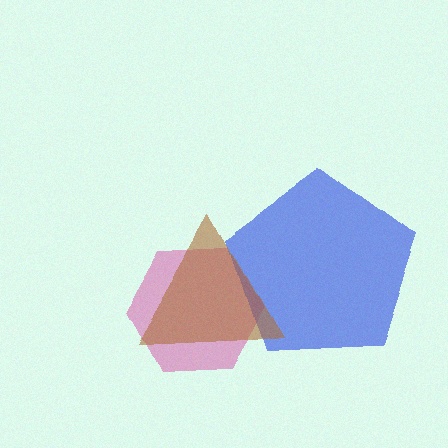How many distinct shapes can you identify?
There are 3 distinct shapes: a magenta hexagon, a blue pentagon, a brown triangle.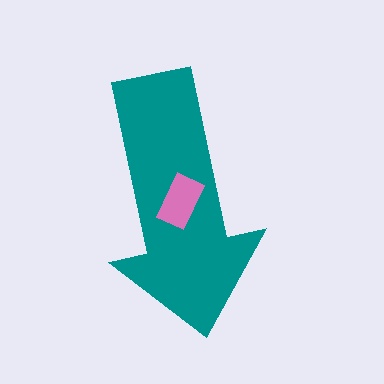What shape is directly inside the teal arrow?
The pink rectangle.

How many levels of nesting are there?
2.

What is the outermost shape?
The teal arrow.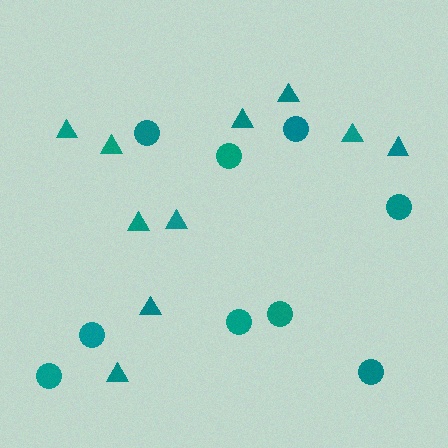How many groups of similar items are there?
There are 2 groups: one group of triangles (10) and one group of circles (9).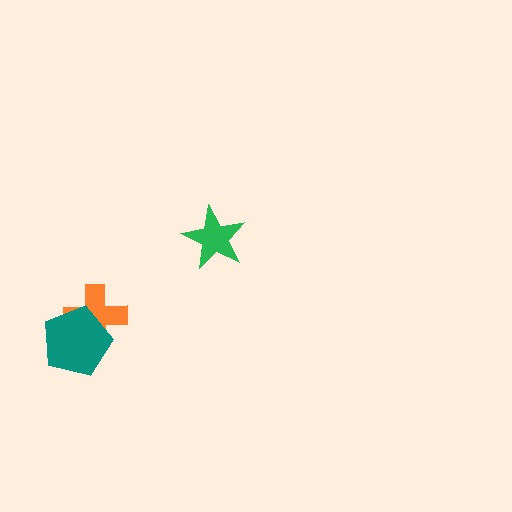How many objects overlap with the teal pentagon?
1 object overlaps with the teal pentagon.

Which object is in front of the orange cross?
The teal pentagon is in front of the orange cross.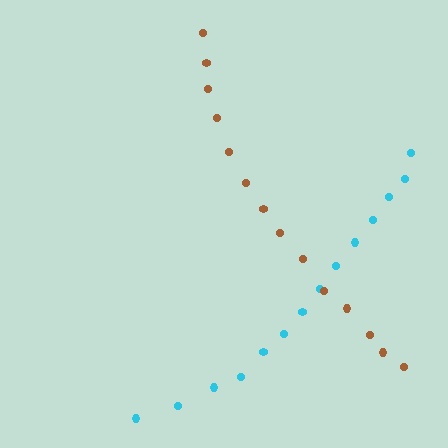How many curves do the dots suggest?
There are 2 distinct paths.